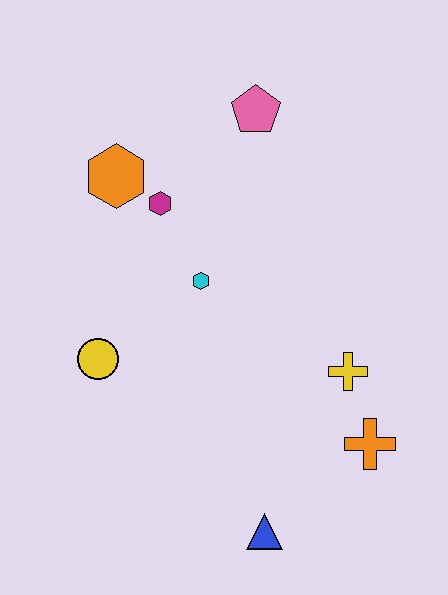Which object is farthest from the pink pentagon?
The blue triangle is farthest from the pink pentagon.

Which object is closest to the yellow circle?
The cyan hexagon is closest to the yellow circle.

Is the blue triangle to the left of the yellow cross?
Yes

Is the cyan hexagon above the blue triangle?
Yes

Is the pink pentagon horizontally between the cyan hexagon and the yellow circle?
No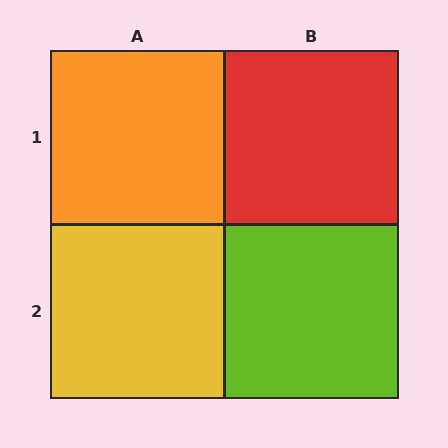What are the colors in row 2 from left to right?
Yellow, lime.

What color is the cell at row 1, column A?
Orange.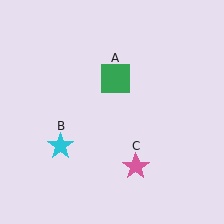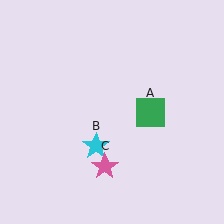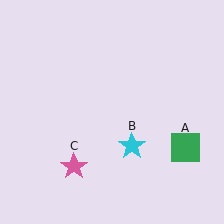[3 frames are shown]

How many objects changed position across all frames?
3 objects changed position: green square (object A), cyan star (object B), pink star (object C).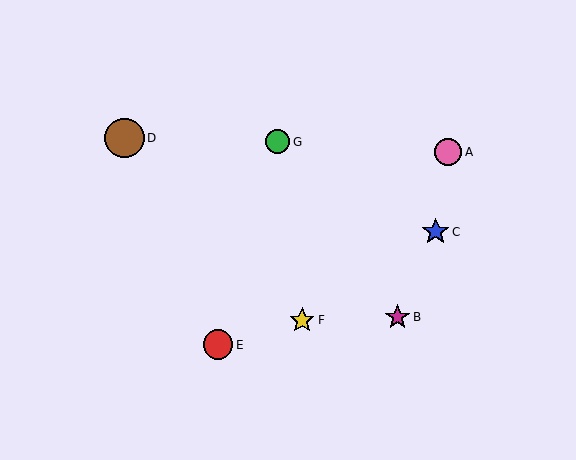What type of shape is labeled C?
Shape C is a blue star.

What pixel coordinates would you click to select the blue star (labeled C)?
Click at (436, 232) to select the blue star C.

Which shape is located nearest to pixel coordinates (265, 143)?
The green circle (labeled G) at (277, 142) is nearest to that location.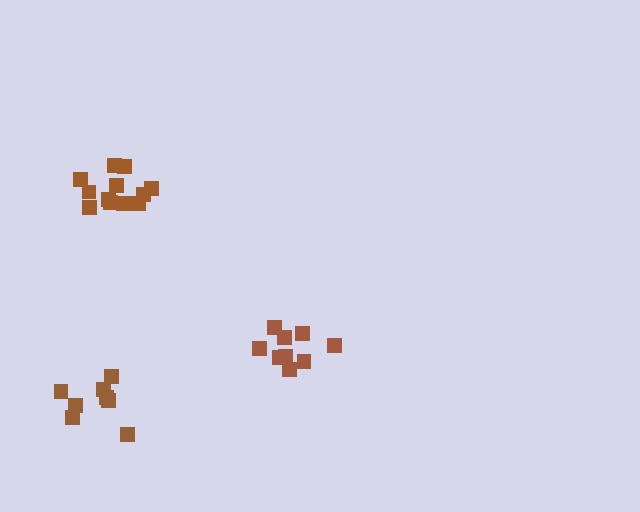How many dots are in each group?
Group 1: 12 dots, Group 2: 8 dots, Group 3: 9 dots (29 total).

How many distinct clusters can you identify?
There are 3 distinct clusters.